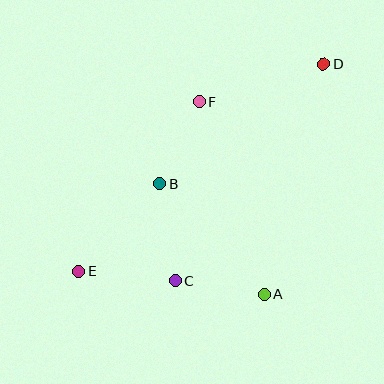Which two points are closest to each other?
Points A and C are closest to each other.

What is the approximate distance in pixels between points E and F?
The distance between E and F is approximately 209 pixels.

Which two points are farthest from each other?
Points D and E are farthest from each other.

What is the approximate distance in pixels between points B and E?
The distance between B and E is approximately 119 pixels.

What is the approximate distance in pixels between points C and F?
The distance between C and F is approximately 181 pixels.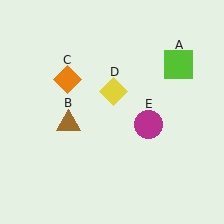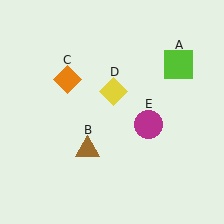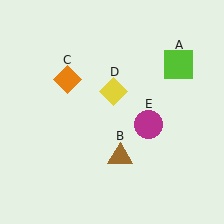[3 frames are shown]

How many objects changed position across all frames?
1 object changed position: brown triangle (object B).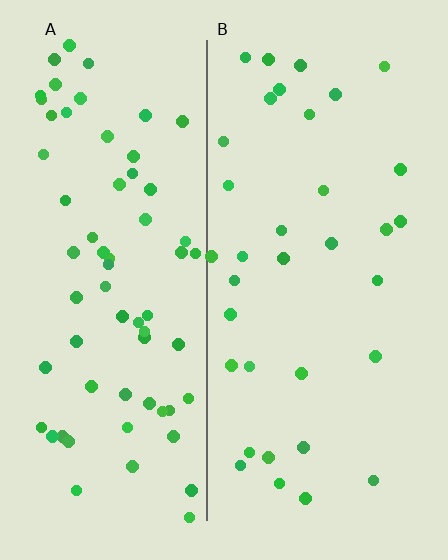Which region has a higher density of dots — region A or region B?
A (the left).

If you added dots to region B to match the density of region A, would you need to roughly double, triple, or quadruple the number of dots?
Approximately double.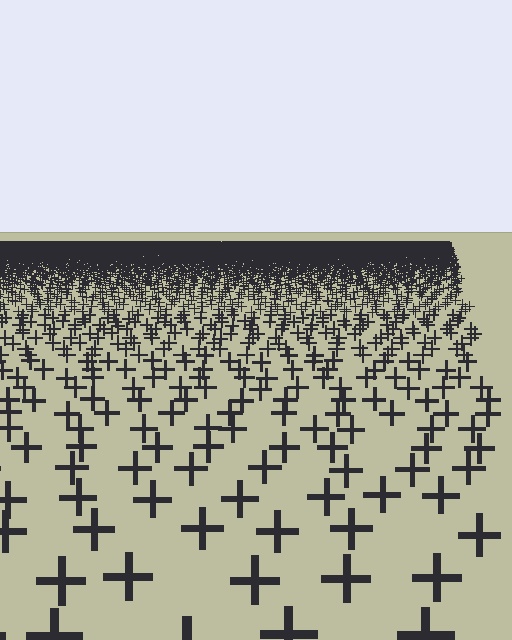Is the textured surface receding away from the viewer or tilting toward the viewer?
The surface is receding away from the viewer. Texture elements get smaller and denser toward the top.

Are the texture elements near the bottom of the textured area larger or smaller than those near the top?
Larger. Near the bottom, elements are closer to the viewer and appear at a bigger on-screen size.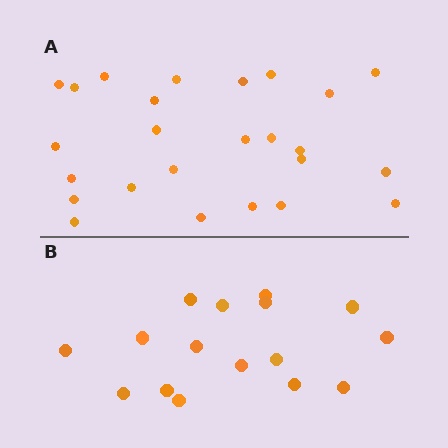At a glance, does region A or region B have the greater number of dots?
Region A (the top region) has more dots.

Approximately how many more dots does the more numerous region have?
Region A has roughly 8 or so more dots than region B.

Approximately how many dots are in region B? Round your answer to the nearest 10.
About 20 dots. (The exact count is 16, which rounds to 20.)